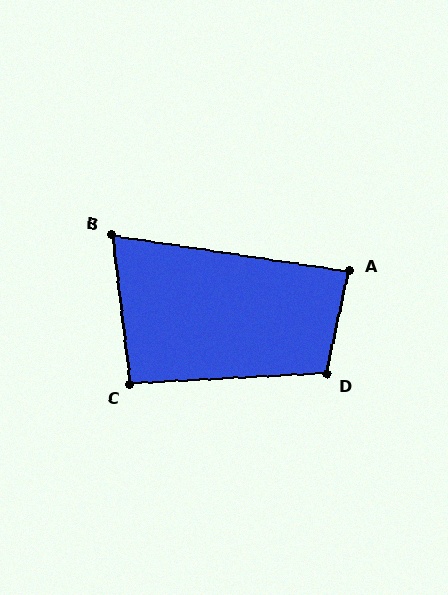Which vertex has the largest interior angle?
D, at approximately 105 degrees.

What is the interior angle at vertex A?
Approximately 86 degrees (approximately right).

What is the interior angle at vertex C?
Approximately 94 degrees (approximately right).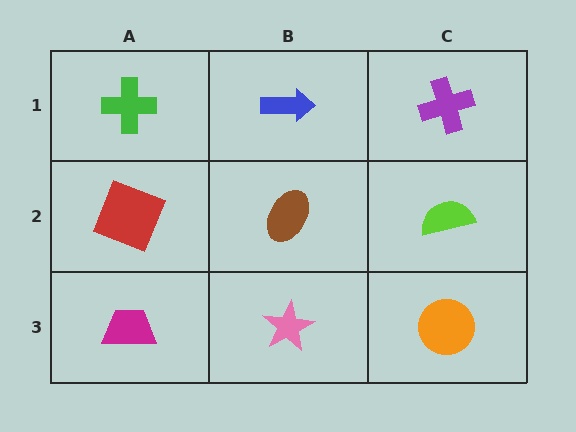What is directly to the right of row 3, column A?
A pink star.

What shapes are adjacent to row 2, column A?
A green cross (row 1, column A), a magenta trapezoid (row 3, column A), a brown ellipse (row 2, column B).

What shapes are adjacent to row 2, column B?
A blue arrow (row 1, column B), a pink star (row 3, column B), a red square (row 2, column A), a lime semicircle (row 2, column C).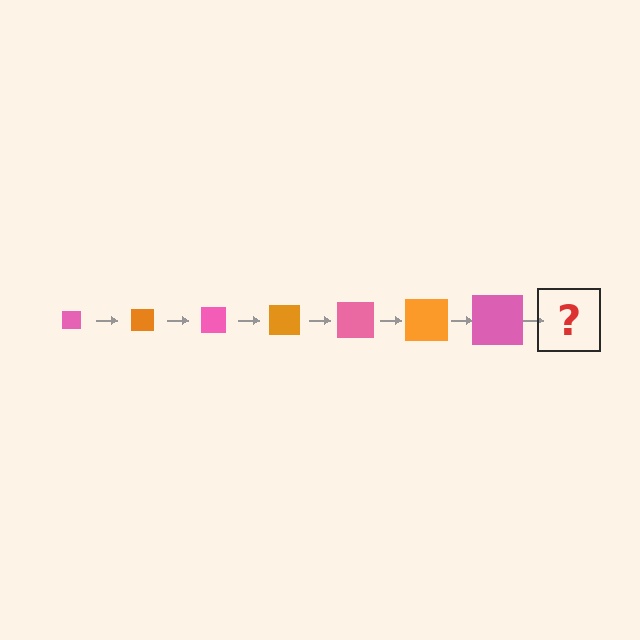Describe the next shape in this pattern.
It should be an orange square, larger than the previous one.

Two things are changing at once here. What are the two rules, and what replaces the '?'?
The two rules are that the square grows larger each step and the color cycles through pink and orange. The '?' should be an orange square, larger than the previous one.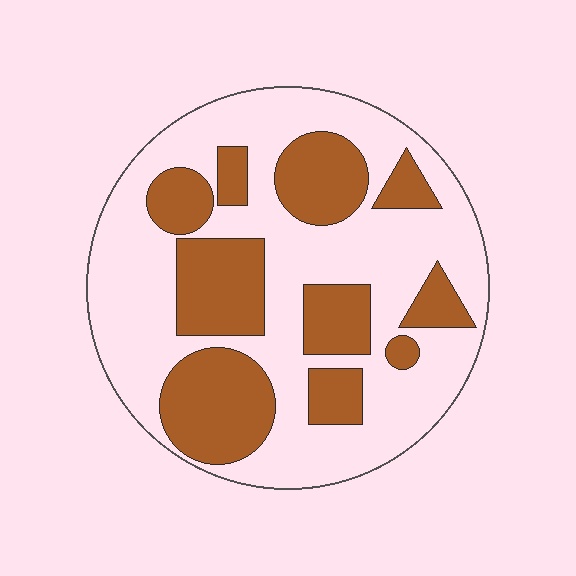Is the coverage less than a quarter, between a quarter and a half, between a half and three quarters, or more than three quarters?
Between a quarter and a half.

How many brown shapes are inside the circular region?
10.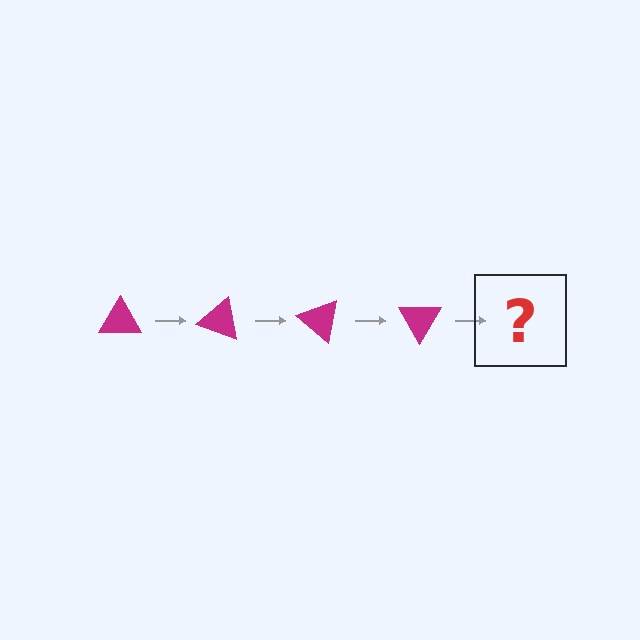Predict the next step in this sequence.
The next step is a magenta triangle rotated 80 degrees.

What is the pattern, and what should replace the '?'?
The pattern is that the triangle rotates 20 degrees each step. The '?' should be a magenta triangle rotated 80 degrees.